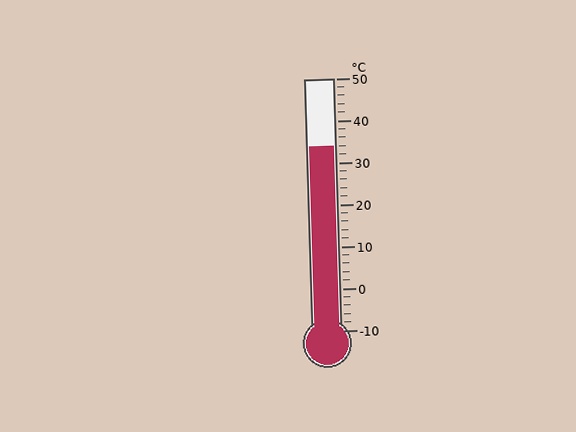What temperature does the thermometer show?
The thermometer shows approximately 34°C.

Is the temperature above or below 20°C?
The temperature is above 20°C.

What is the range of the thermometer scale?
The thermometer scale ranges from -10°C to 50°C.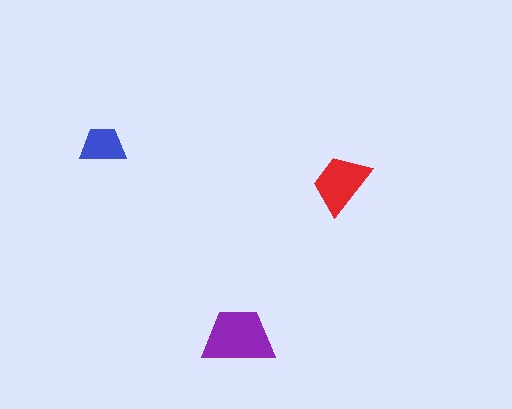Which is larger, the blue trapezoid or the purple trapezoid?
The purple one.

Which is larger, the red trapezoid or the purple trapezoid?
The purple one.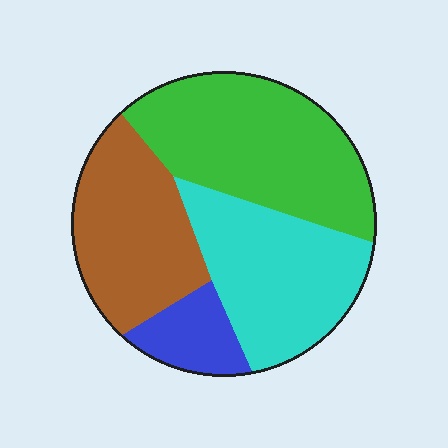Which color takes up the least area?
Blue, at roughly 10%.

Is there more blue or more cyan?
Cyan.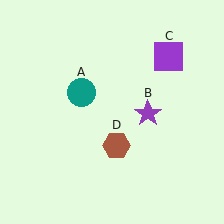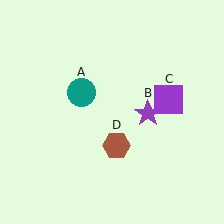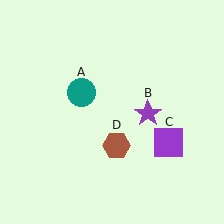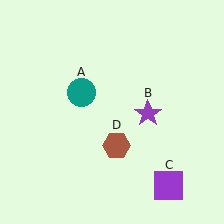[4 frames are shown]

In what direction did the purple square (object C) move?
The purple square (object C) moved down.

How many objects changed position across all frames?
1 object changed position: purple square (object C).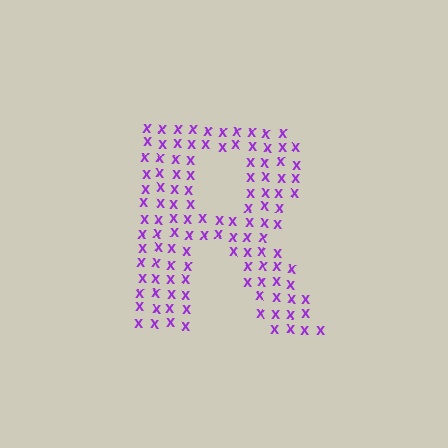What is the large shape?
The large shape is the letter R.